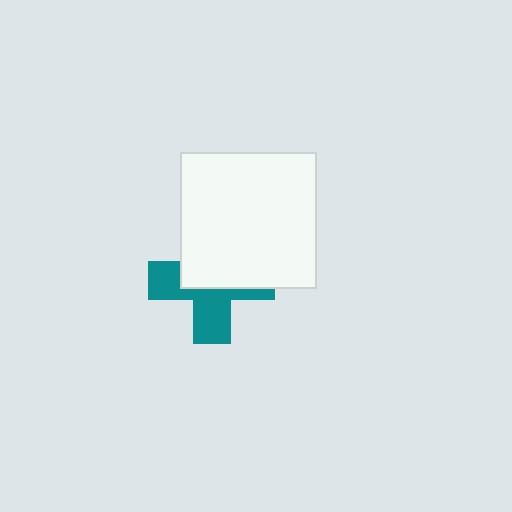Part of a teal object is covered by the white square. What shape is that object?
It is a cross.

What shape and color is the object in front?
The object in front is a white square.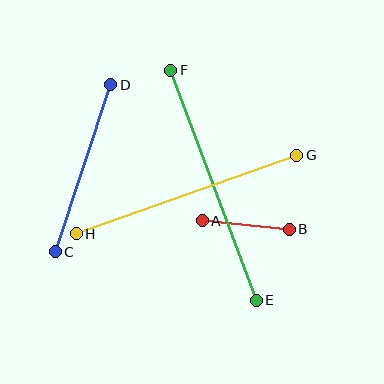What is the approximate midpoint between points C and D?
The midpoint is at approximately (83, 168) pixels.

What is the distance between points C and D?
The distance is approximately 176 pixels.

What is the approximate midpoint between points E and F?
The midpoint is at approximately (213, 185) pixels.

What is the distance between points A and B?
The distance is approximately 88 pixels.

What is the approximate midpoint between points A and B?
The midpoint is at approximately (246, 225) pixels.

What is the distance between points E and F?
The distance is approximately 245 pixels.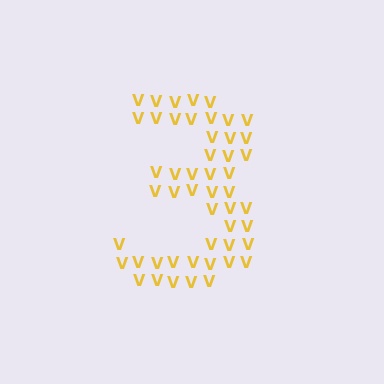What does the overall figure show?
The overall figure shows the digit 3.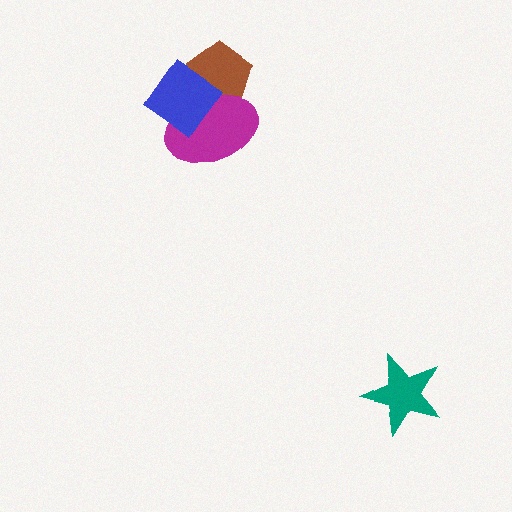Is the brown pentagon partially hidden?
Yes, it is partially covered by another shape.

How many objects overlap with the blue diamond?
2 objects overlap with the blue diamond.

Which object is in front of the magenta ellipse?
The blue diamond is in front of the magenta ellipse.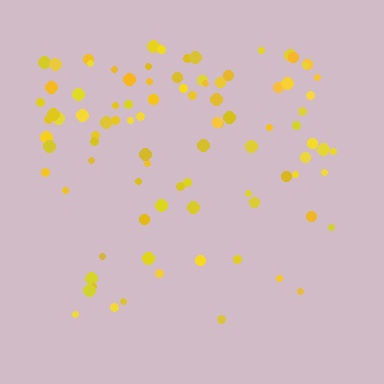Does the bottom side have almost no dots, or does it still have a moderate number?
Still a moderate number, just noticeably fewer than the top.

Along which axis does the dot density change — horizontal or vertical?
Vertical.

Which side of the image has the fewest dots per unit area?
The bottom.